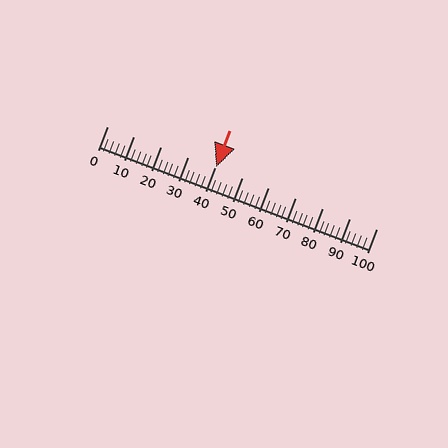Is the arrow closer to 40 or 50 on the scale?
The arrow is closer to 40.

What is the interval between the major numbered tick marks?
The major tick marks are spaced 10 units apart.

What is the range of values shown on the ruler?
The ruler shows values from 0 to 100.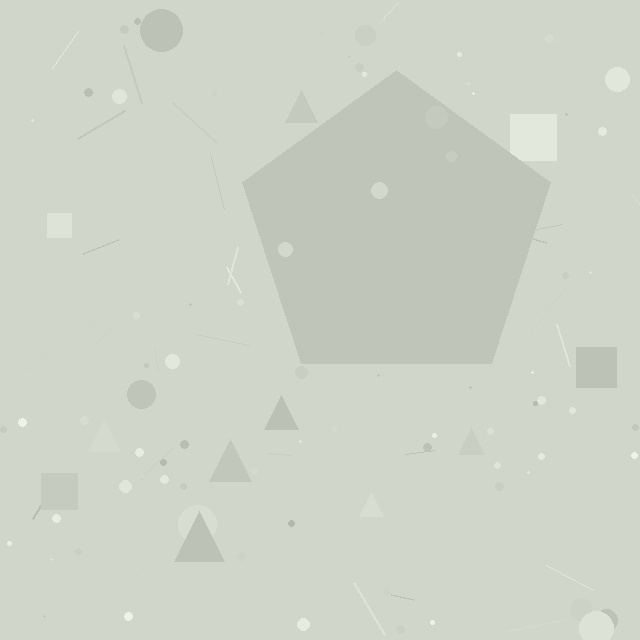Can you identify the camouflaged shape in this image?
The camouflaged shape is a pentagon.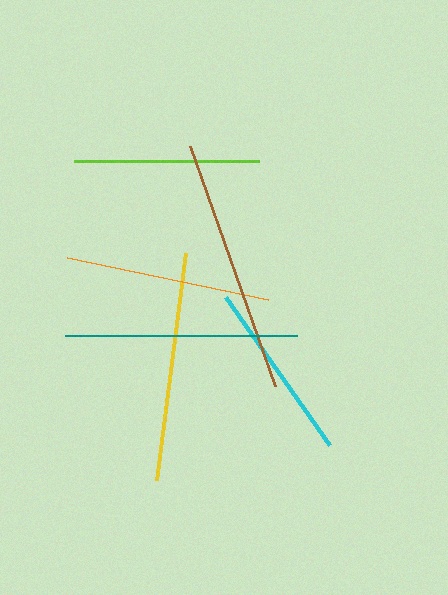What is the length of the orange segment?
The orange segment is approximately 205 pixels long.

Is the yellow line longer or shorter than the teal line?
The teal line is longer than the yellow line.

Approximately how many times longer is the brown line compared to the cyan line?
The brown line is approximately 1.4 times the length of the cyan line.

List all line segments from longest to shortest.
From longest to shortest: brown, teal, yellow, orange, lime, cyan.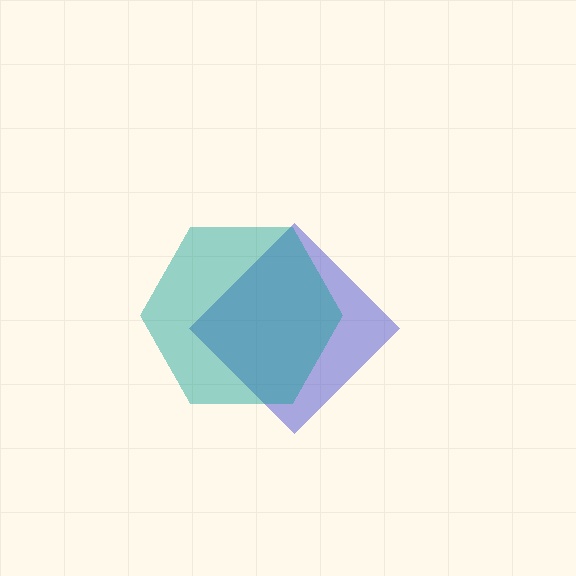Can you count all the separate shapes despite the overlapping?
Yes, there are 2 separate shapes.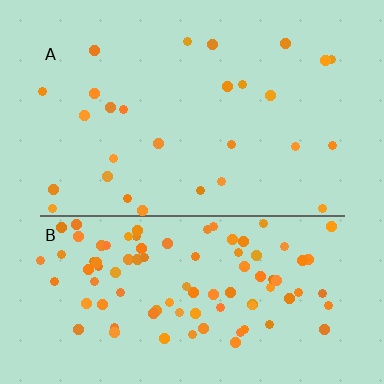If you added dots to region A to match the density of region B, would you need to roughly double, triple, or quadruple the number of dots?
Approximately quadruple.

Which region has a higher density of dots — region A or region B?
B (the bottom).